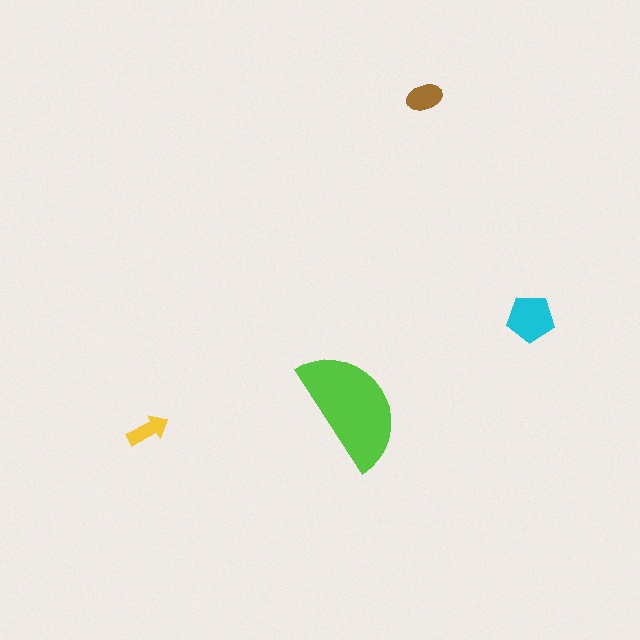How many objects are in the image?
There are 4 objects in the image.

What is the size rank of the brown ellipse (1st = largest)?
3rd.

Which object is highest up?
The brown ellipse is topmost.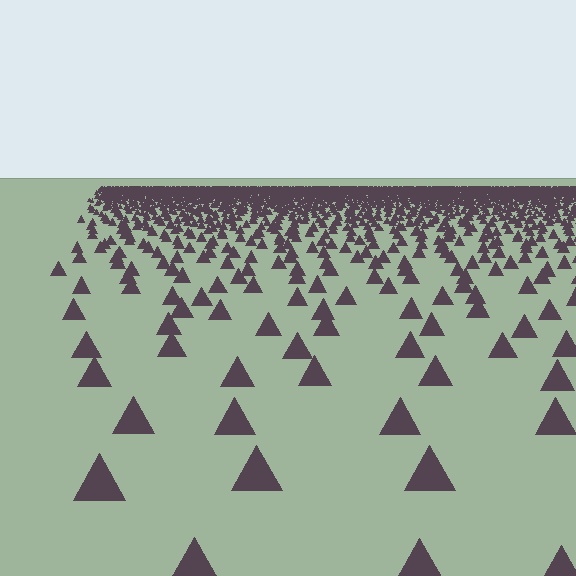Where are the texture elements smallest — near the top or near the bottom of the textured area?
Near the top.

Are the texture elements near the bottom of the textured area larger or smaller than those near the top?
Larger. Near the bottom, elements are closer to the viewer and appear at a bigger on-screen size.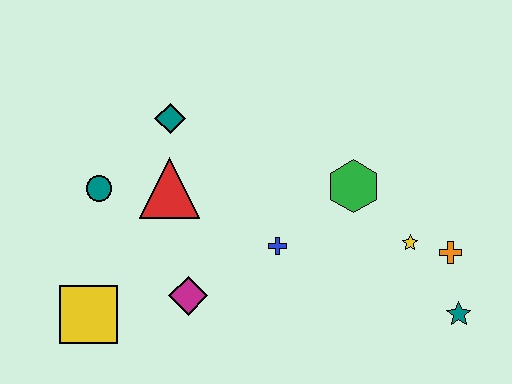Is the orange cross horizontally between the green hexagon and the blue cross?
No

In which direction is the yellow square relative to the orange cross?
The yellow square is to the left of the orange cross.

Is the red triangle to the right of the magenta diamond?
No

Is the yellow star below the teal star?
No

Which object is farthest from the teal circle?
The teal star is farthest from the teal circle.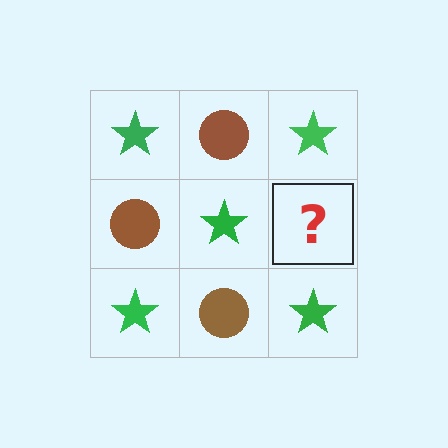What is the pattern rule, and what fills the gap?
The rule is that it alternates green star and brown circle in a checkerboard pattern. The gap should be filled with a brown circle.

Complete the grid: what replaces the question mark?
The question mark should be replaced with a brown circle.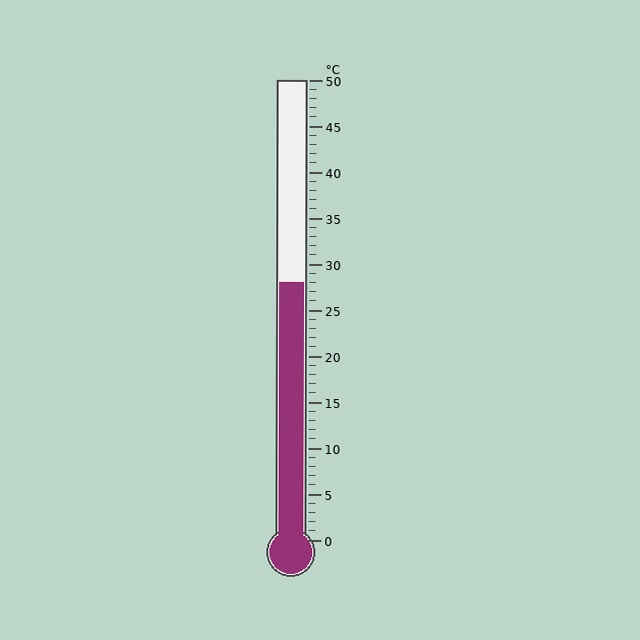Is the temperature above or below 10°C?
The temperature is above 10°C.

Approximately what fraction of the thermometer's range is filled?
The thermometer is filled to approximately 55% of its range.